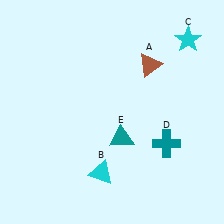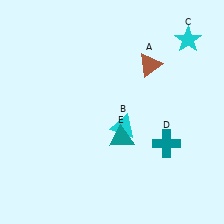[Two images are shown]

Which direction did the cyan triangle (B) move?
The cyan triangle (B) moved up.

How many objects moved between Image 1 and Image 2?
1 object moved between the two images.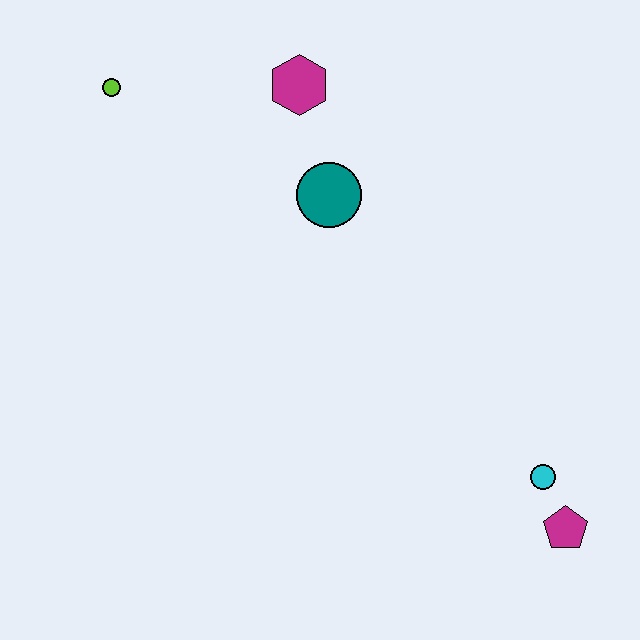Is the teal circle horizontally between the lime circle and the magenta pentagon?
Yes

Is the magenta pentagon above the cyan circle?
No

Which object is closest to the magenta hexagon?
The teal circle is closest to the magenta hexagon.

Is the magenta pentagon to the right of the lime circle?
Yes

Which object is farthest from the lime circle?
The magenta pentagon is farthest from the lime circle.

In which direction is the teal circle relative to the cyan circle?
The teal circle is above the cyan circle.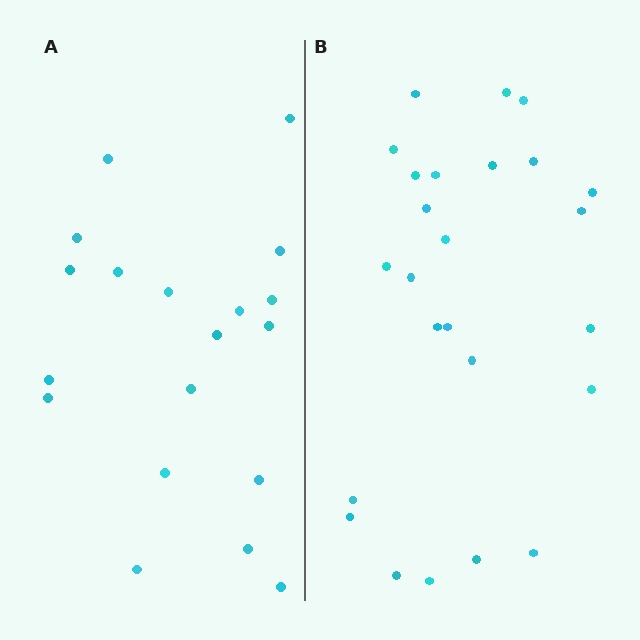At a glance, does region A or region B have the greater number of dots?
Region B (the right region) has more dots.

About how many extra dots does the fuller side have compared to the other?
Region B has about 6 more dots than region A.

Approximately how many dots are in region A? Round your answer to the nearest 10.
About 20 dots. (The exact count is 19, which rounds to 20.)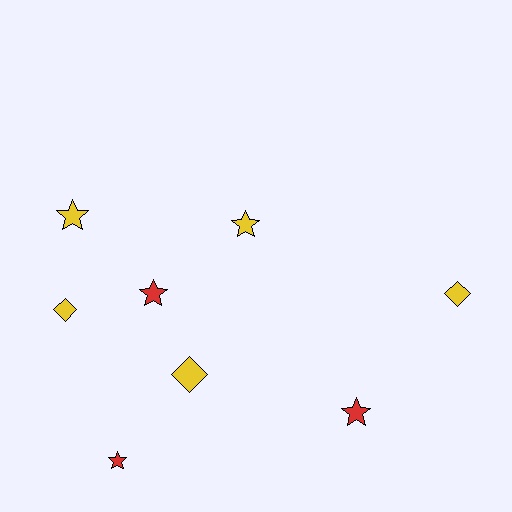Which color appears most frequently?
Yellow, with 5 objects.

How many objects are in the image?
There are 8 objects.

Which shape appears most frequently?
Star, with 5 objects.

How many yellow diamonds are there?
There are 3 yellow diamonds.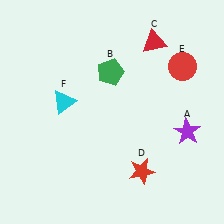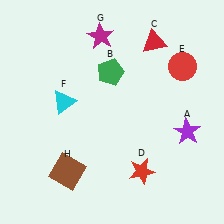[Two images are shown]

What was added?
A magenta star (G), a brown square (H) were added in Image 2.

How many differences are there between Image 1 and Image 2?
There are 2 differences between the two images.